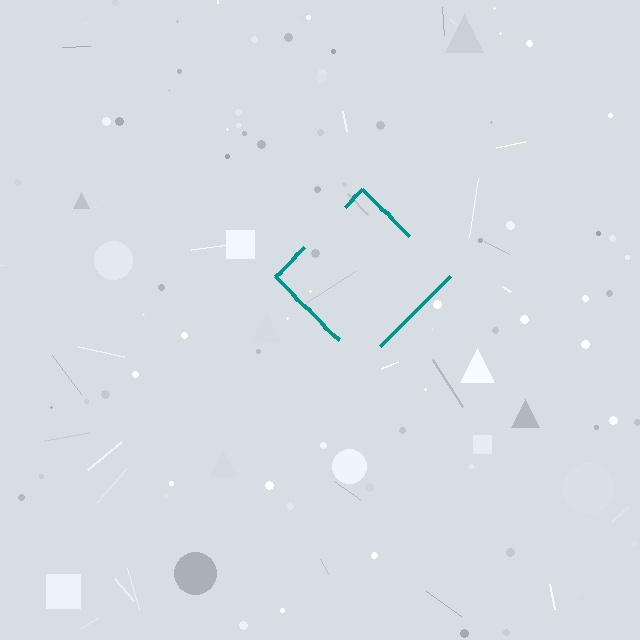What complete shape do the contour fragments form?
The contour fragments form a diamond.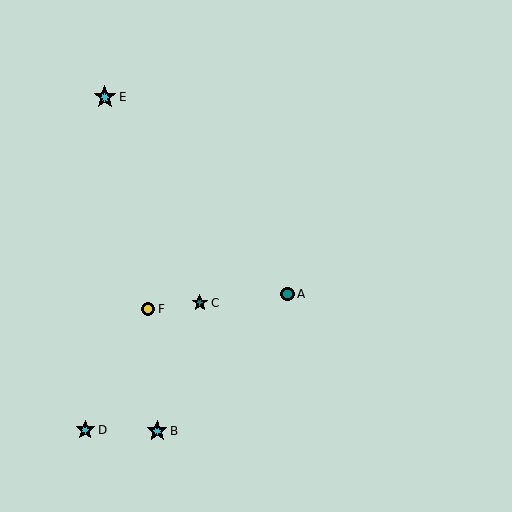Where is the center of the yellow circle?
The center of the yellow circle is at (148, 309).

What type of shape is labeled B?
Shape B is a cyan star.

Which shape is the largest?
The cyan star (labeled E) is the largest.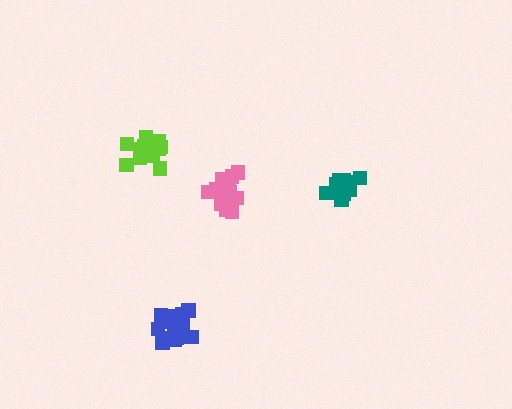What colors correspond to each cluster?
The clusters are colored: blue, teal, pink, lime.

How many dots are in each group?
Group 1: 18 dots, Group 2: 13 dots, Group 3: 14 dots, Group 4: 17 dots (62 total).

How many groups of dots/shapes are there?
There are 4 groups.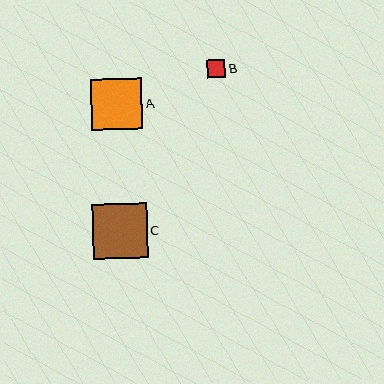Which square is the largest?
Square C is the largest with a size of approximately 55 pixels.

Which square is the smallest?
Square B is the smallest with a size of approximately 18 pixels.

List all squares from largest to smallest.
From largest to smallest: C, A, B.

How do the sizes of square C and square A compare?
Square C and square A are approximately the same size.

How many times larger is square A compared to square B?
Square A is approximately 2.8 times the size of square B.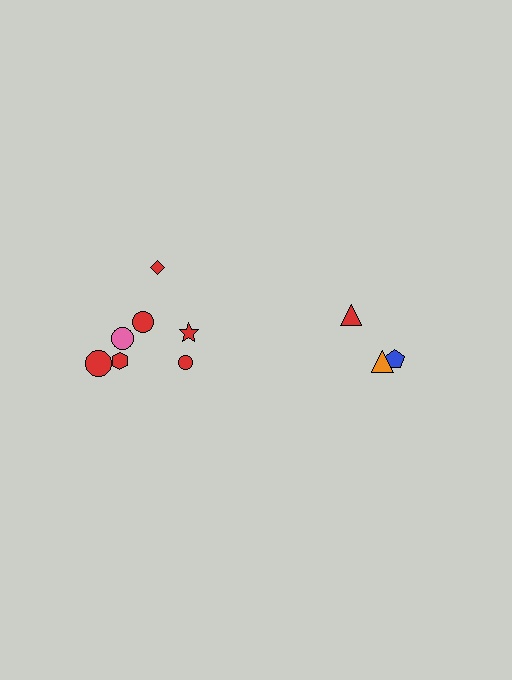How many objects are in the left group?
There are 8 objects.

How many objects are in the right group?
There are 3 objects.